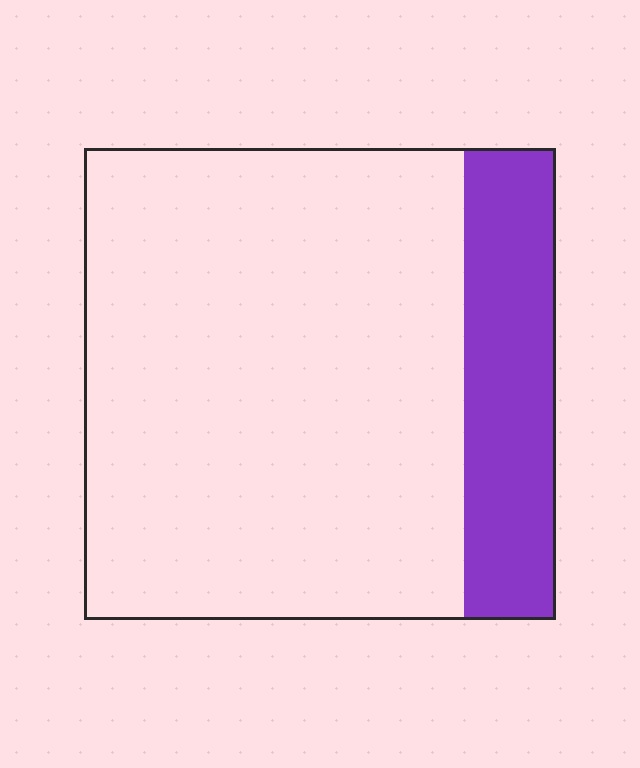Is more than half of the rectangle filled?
No.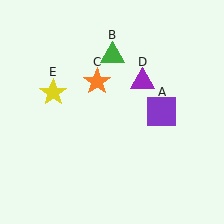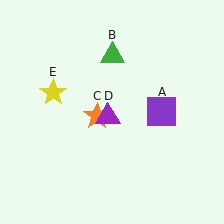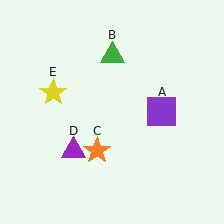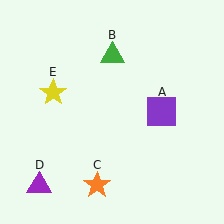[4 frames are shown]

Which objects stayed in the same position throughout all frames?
Purple square (object A) and green triangle (object B) and yellow star (object E) remained stationary.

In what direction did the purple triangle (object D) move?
The purple triangle (object D) moved down and to the left.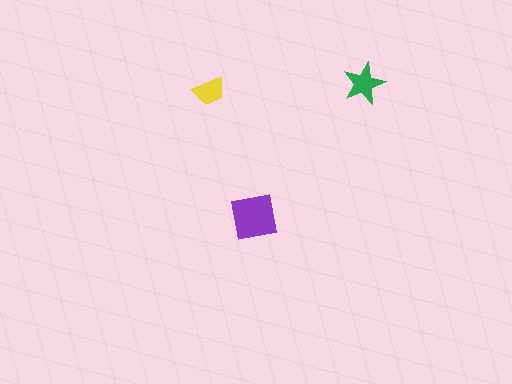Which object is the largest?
The purple square.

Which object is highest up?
The green star is topmost.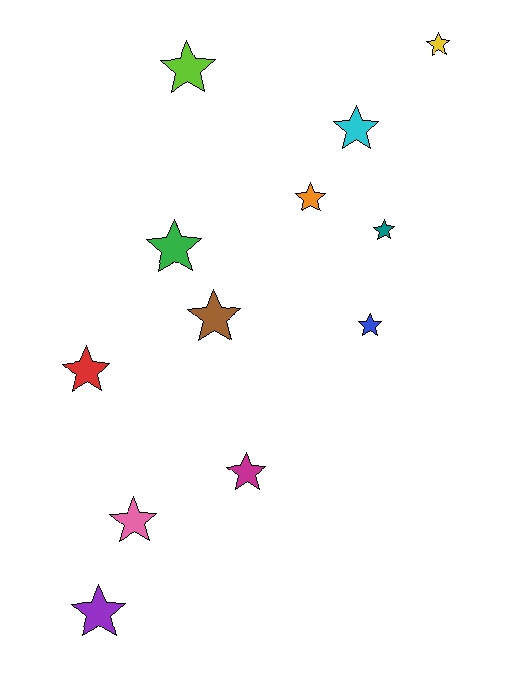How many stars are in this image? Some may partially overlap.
There are 12 stars.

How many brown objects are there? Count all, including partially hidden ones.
There is 1 brown object.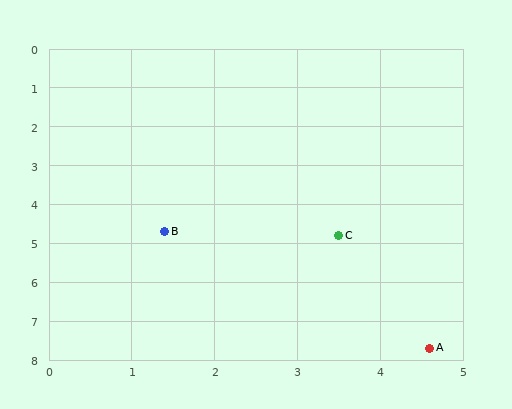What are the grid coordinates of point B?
Point B is at approximately (1.4, 4.7).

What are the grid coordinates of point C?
Point C is at approximately (3.5, 4.8).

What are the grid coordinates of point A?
Point A is at approximately (4.6, 7.7).